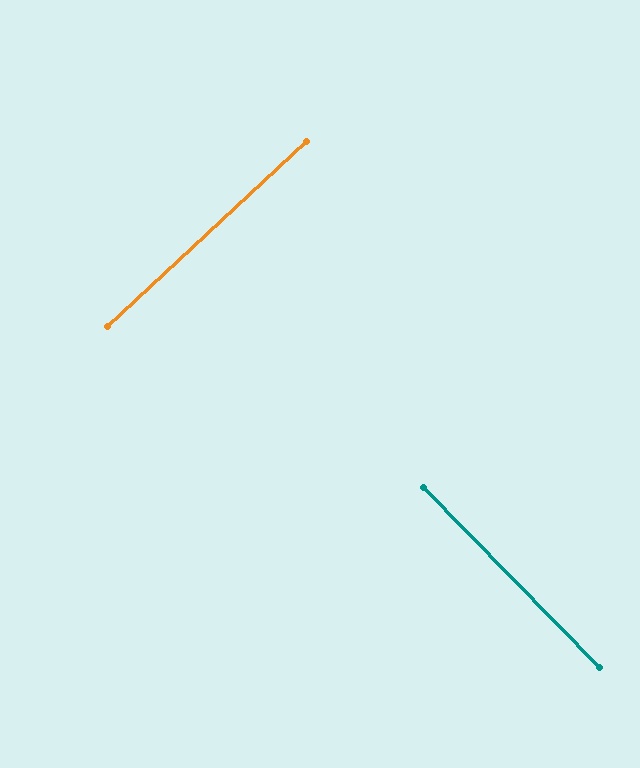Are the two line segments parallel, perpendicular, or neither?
Perpendicular — they meet at approximately 89°.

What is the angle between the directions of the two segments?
Approximately 89 degrees.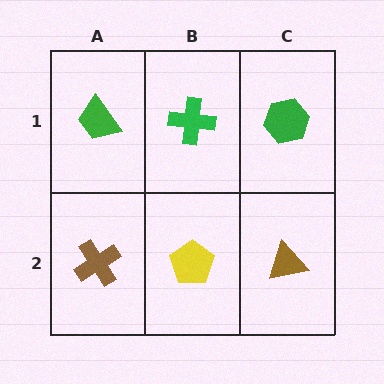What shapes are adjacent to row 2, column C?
A green hexagon (row 1, column C), a yellow pentagon (row 2, column B).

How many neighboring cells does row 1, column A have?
2.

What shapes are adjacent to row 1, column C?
A brown triangle (row 2, column C), a green cross (row 1, column B).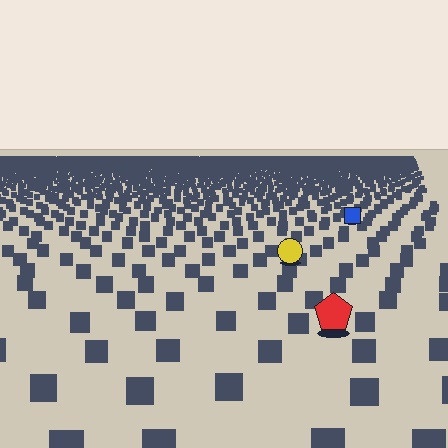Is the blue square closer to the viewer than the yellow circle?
No. The yellow circle is closer — you can tell from the texture gradient: the ground texture is coarser near it.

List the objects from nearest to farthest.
From nearest to farthest: the red pentagon, the yellow circle, the blue square.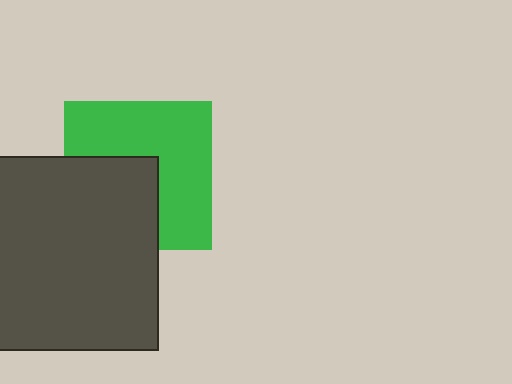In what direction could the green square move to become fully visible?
The green square could move toward the upper-right. That would shift it out from behind the dark gray square entirely.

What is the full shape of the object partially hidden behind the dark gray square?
The partially hidden object is a green square.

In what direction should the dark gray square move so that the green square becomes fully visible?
The dark gray square should move toward the lower-left. That is the shortest direction to clear the overlap and leave the green square fully visible.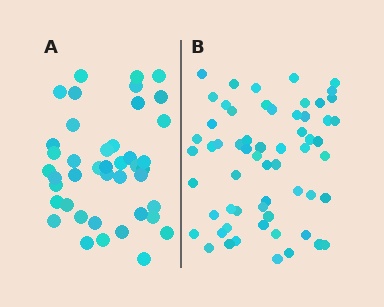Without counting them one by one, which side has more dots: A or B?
Region B (the right region) has more dots.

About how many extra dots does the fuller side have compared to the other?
Region B has approximately 20 more dots than region A.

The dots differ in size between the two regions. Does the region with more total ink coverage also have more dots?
No. Region A has more total ink coverage because its dots are larger, but region B actually contains more individual dots. Total area can be misleading — the number of items is what matters here.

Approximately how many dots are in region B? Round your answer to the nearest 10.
About 60 dots.